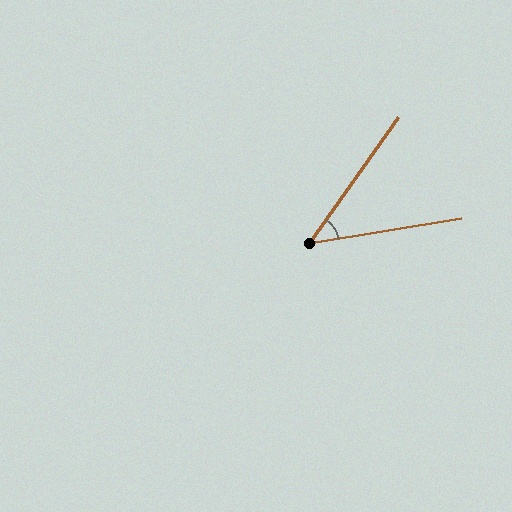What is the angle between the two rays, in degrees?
Approximately 46 degrees.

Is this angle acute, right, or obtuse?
It is acute.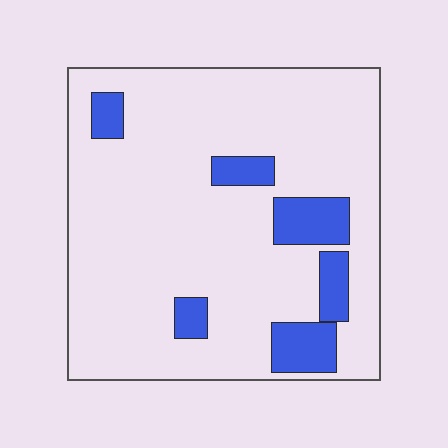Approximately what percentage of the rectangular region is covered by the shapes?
Approximately 15%.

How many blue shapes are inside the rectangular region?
6.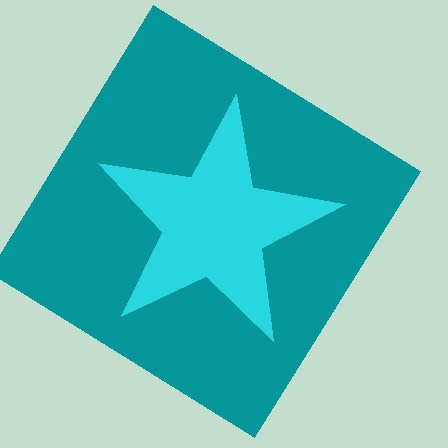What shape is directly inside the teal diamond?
The cyan star.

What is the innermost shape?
The cyan star.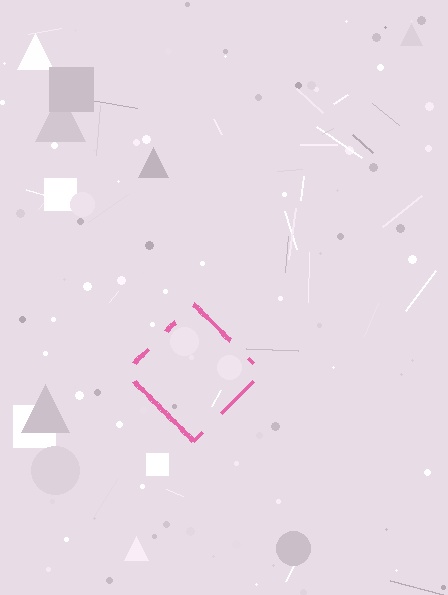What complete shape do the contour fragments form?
The contour fragments form a diamond.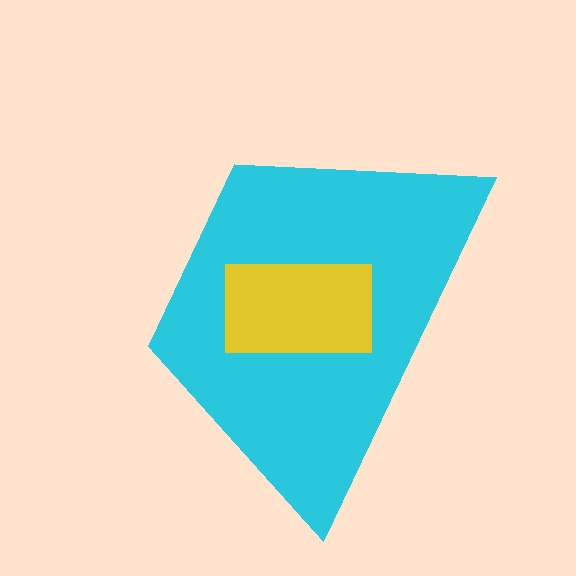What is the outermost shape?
The cyan trapezoid.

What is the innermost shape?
The yellow rectangle.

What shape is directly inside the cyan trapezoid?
The yellow rectangle.